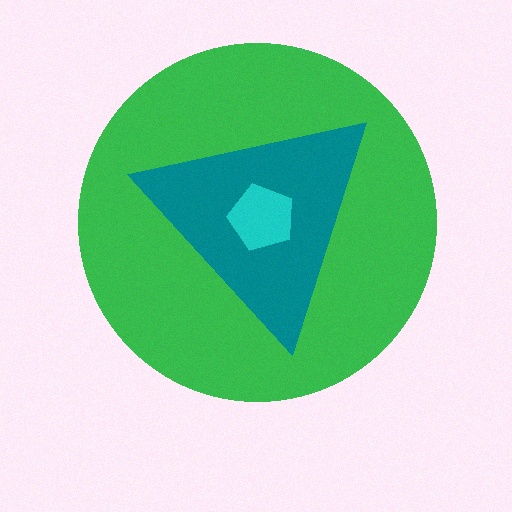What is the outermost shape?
The green circle.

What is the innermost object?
The cyan pentagon.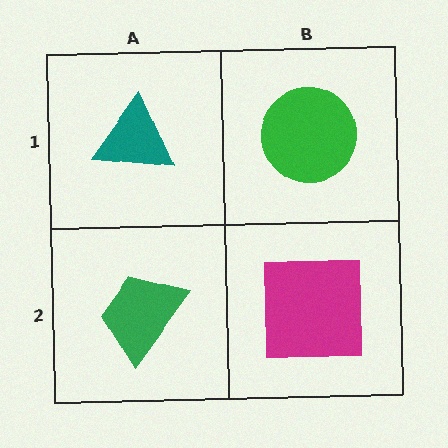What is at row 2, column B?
A magenta square.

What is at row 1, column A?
A teal triangle.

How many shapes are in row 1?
2 shapes.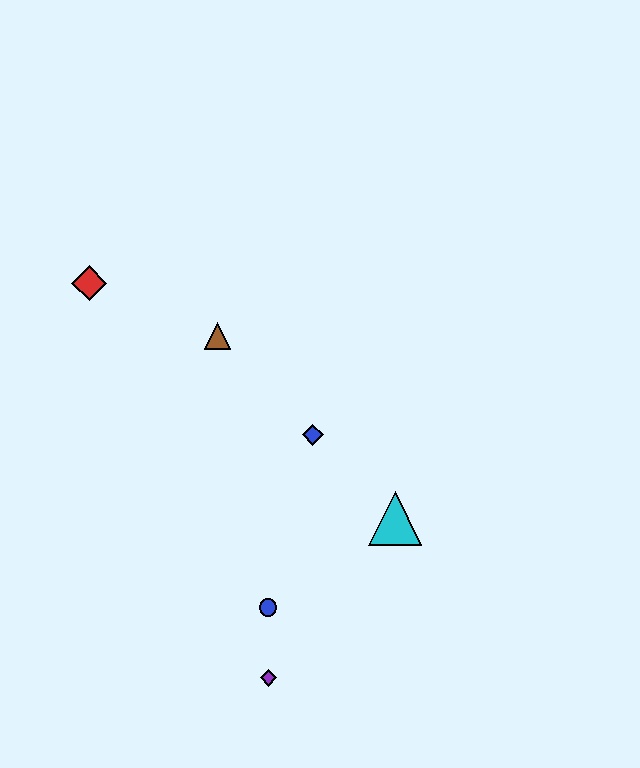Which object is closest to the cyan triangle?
The blue diamond is closest to the cyan triangle.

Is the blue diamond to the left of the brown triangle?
No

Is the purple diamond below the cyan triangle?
Yes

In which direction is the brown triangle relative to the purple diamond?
The brown triangle is above the purple diamond.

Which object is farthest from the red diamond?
The purple diamond is farthest from the red diamond.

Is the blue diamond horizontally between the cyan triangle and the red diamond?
Yes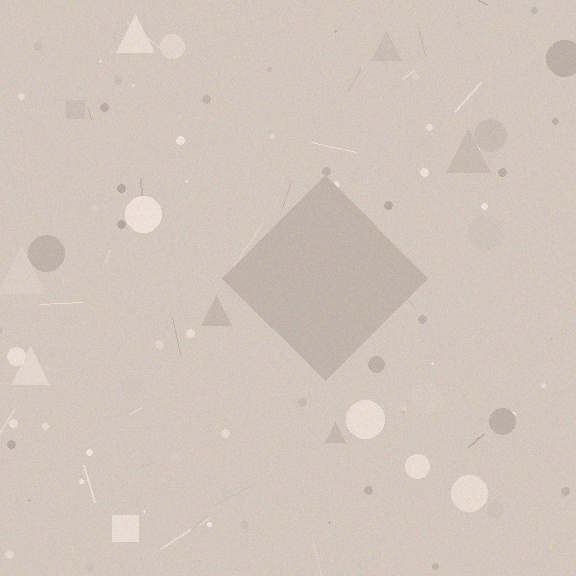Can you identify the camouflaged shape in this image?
The camouflaged shape is a diamond.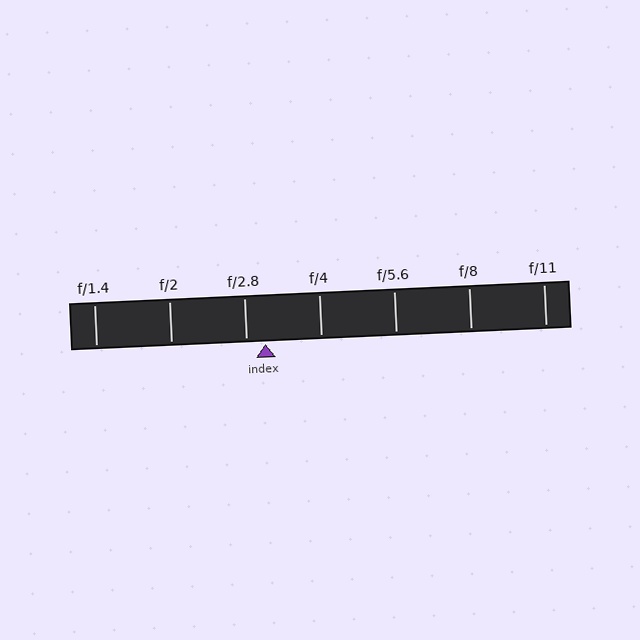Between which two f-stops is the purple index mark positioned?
The index mark is between f/2.8 and f/4.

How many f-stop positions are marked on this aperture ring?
There are 7 f-stop positions marked.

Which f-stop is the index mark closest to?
The index mark is closest to f/2.8.